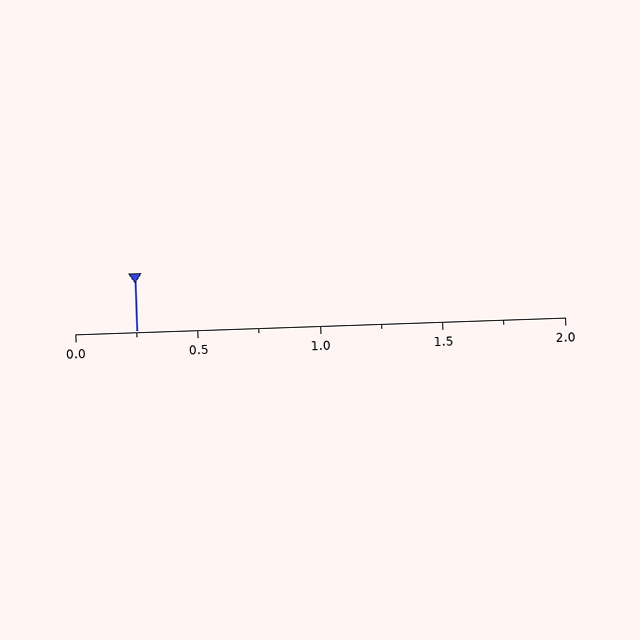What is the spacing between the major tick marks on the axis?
The major ticks are spaced 0.5 apart.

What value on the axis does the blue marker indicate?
The marker indicates approximately 0.25.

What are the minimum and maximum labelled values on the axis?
The axis runs from 0.0 to 2.0.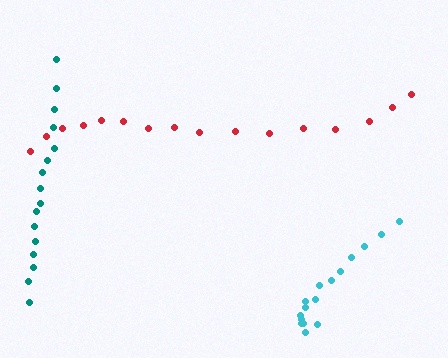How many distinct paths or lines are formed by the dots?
There are 3 distinct paths.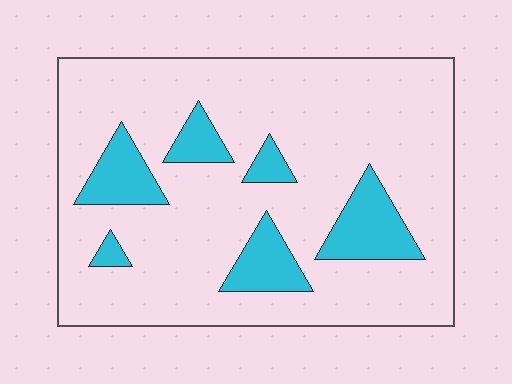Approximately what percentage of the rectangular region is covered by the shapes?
Approximately 15%.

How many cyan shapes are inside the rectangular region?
6.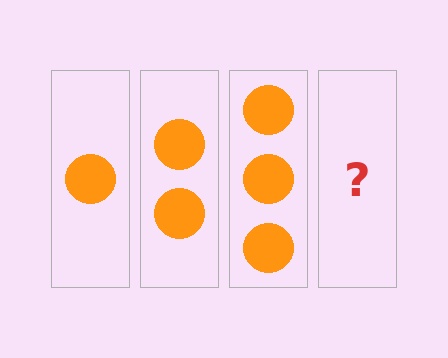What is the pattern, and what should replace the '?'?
The pattern is that each step adds one more circle. The '?' should be 4 circles.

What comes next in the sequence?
The next element should be 4 circles.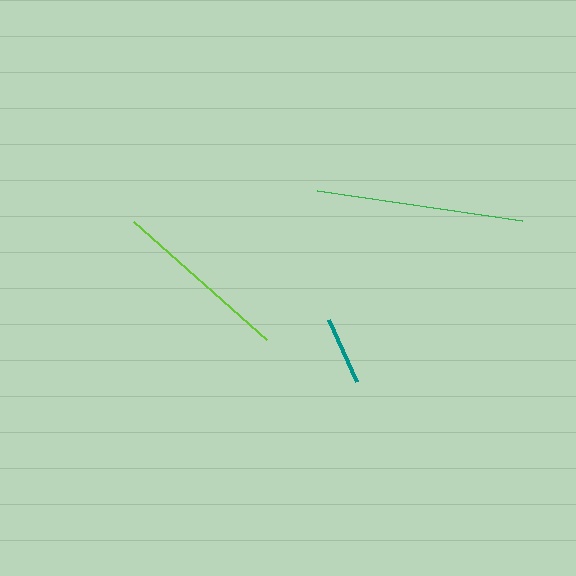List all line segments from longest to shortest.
From longest to shortest: green, lime, teal.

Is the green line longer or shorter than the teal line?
The green line is longer than the teal line.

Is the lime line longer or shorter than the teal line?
The lime line is longer than the teal line.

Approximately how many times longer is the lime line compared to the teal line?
The lime line is approximately 2.6 times the length of the teal line.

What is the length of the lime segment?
The lime segment is approximately 177 pixels long.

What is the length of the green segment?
The green segment is approximately 207 pixels long.